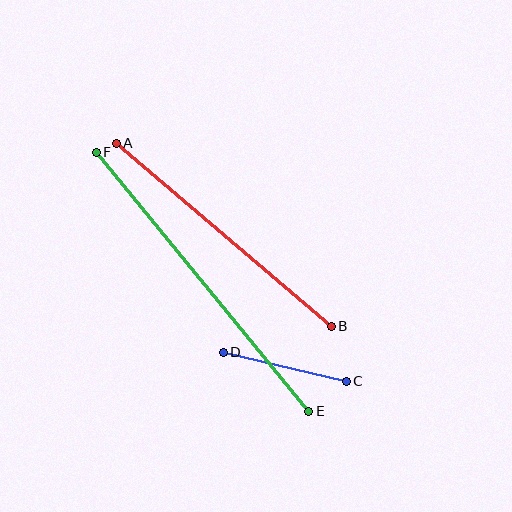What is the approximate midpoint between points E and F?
The midpoint is at approximately (202, 282) pixels.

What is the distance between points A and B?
The distance is approximately 282 pixels.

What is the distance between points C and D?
The distance is approximately 126 pixels.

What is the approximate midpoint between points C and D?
The midpoint is at approximately (285, 367) pixels.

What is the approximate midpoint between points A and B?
The midpoint is at approximately (224, 235) pixels.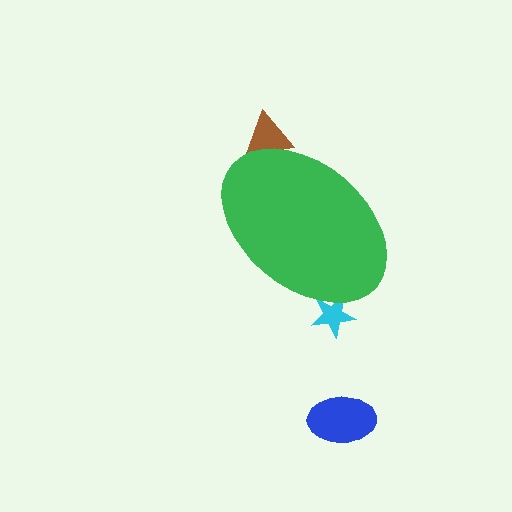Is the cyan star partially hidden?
Yes, the cyan star is partially hidden behind the green ellipse.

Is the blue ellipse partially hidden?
No, the blue ellipse is fully visible.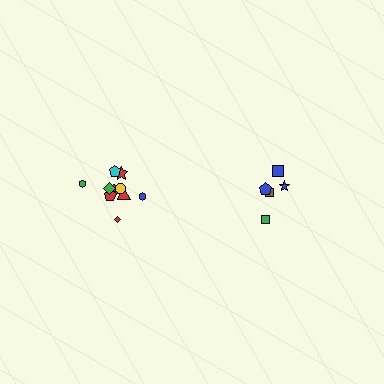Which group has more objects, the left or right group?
The left group.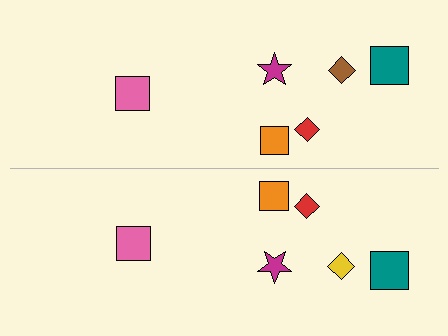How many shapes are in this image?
There are 12 shapes in this image.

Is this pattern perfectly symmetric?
No, the pattern is not perfectly symmetric. The yellow diamond on the bottom side breaks the symmetry — its mirror counterpart is brown.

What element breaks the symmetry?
The yellow diamond on the bottom side breaks the symmetry — its mirror counterpart is brown.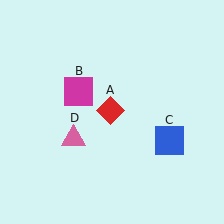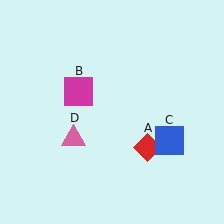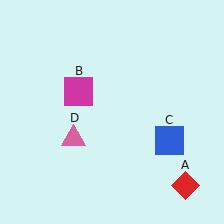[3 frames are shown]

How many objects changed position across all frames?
1 object changed position: red diamond (object A).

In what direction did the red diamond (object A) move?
The red diamond (object A) moved down and to the right.